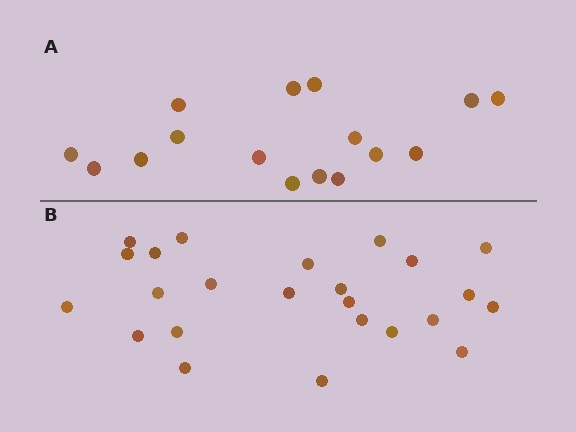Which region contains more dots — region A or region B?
Region B (the bottom region) has more dots.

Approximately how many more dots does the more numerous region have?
Region B has roughly 8 or so more dots than region A.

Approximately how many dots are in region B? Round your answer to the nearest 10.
About 20 dots. (The exact count is 24, which rounds to 20.)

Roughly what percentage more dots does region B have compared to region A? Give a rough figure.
About 50% more.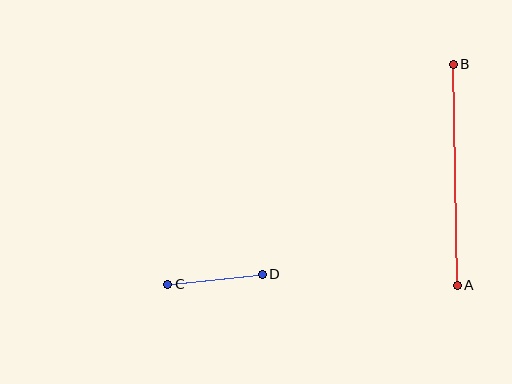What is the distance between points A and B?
The distance is approximately 221 pixels.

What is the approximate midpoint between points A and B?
The midpoint is at approximately (455, 175) pixels.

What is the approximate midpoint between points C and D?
The midpoint is at approximately (215, 279) pixels.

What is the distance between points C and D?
The distance is approximately 95 pixels.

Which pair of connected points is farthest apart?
Points A and B are farthest apart.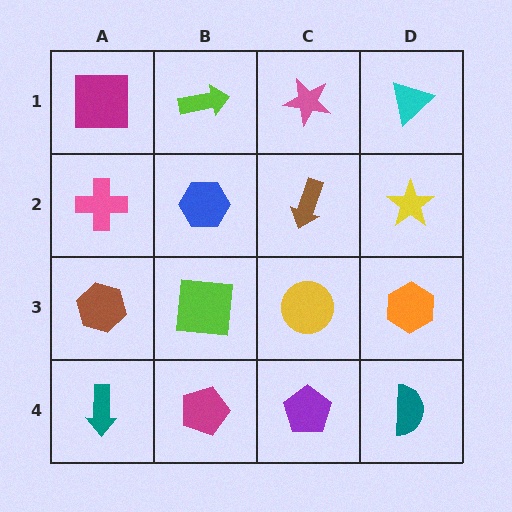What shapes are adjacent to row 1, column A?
A pink cross (row 2, column A), a lime arrow (row 1, column B).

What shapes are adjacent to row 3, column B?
A blue hexagon (row 2, column B), a magenta pentagon (row 4, column B), a brown hexagon (row 3, column A), a yellow circle (row 3, column C).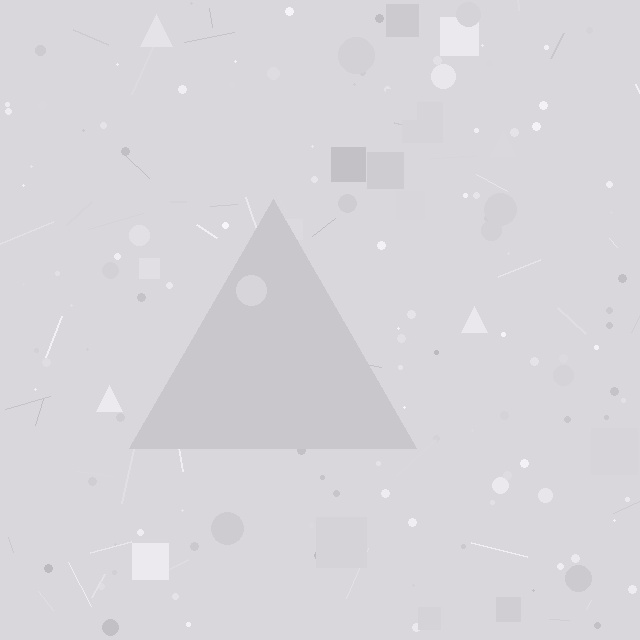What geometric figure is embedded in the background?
A triangle is embedded in the background.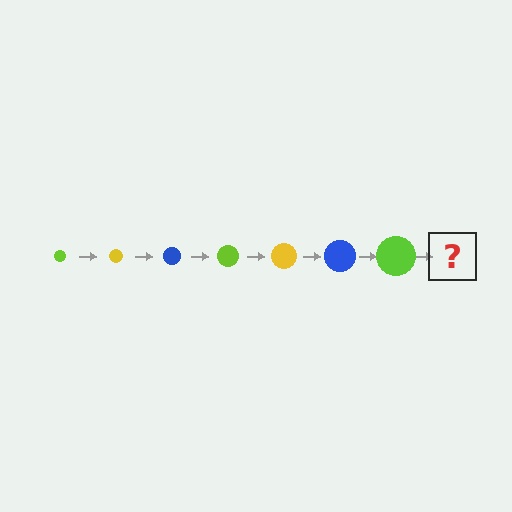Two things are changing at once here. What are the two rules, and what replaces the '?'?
The two rules are that the circle grows larger each step and the color cycles through lime, yellow, and blue. The '?' should be a yellow circle, larger than the previous one.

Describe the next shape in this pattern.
It should be a yellow circle, larger than the previous one.